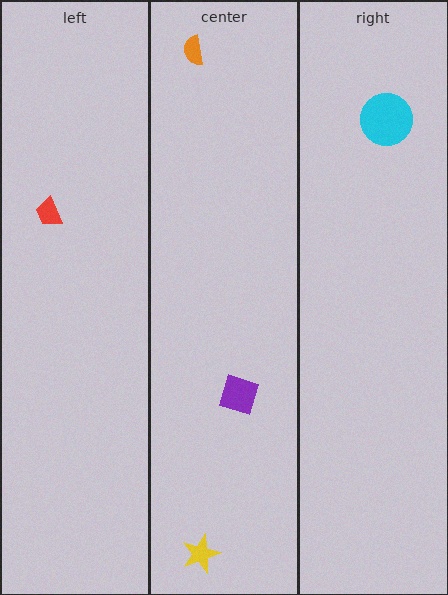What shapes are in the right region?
The cyan circle.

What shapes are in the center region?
The purple square, the orange semicircle, the yellow star.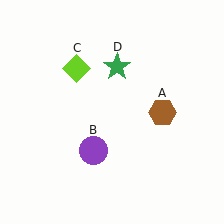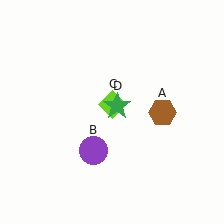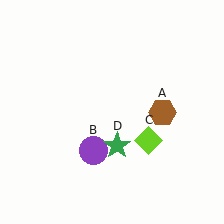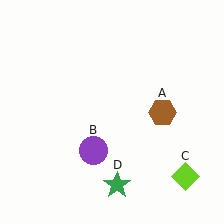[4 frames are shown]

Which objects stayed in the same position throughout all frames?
Brown hexagon (object A) and purple circle (object B) remained stationary.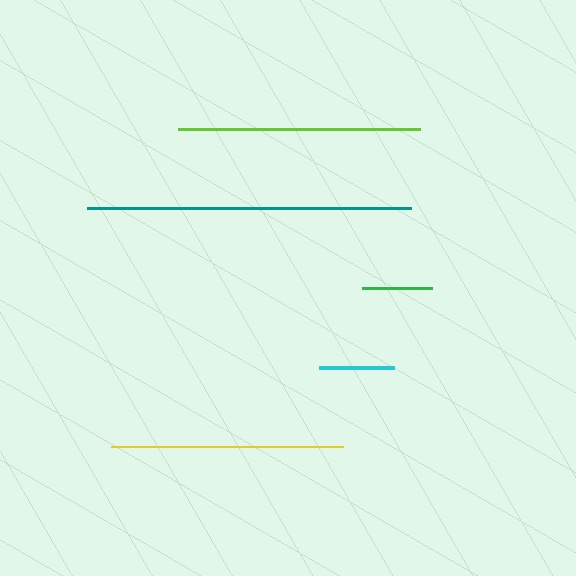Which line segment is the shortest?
The green line is the shortest at approximately 70 pixels.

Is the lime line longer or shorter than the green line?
The lime line is longer than the green line.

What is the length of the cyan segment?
The cyan segment is approximately 75 pixels long.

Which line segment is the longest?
The teal line is the longest at approximately 323 pixels.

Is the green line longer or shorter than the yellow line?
The yellow line is longer than the green line.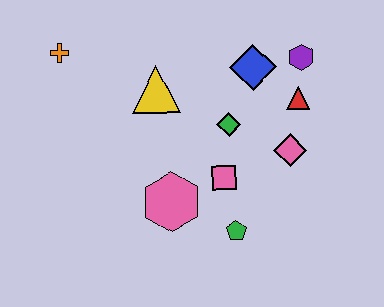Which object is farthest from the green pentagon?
The orange cross is farthest from the green pentagon.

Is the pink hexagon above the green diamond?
No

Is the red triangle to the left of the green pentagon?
No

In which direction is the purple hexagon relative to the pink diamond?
The purple hexagon is above the pink diamond.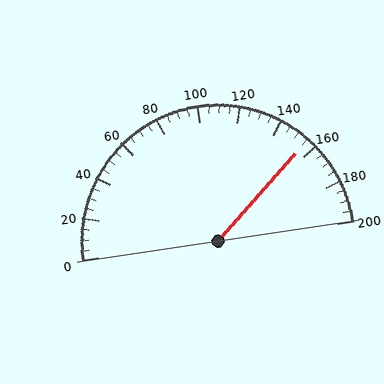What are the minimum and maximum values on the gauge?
The gauge ranges from 0 to 200.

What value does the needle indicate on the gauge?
The needle indicates approximately 155.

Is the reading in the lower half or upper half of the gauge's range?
The reading is in the upper half of the range (0 to 200).